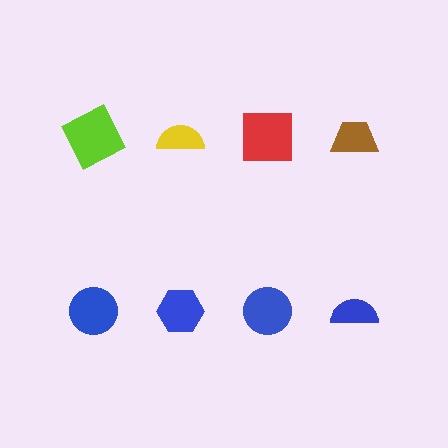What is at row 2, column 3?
A blue circle.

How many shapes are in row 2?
4 shapes.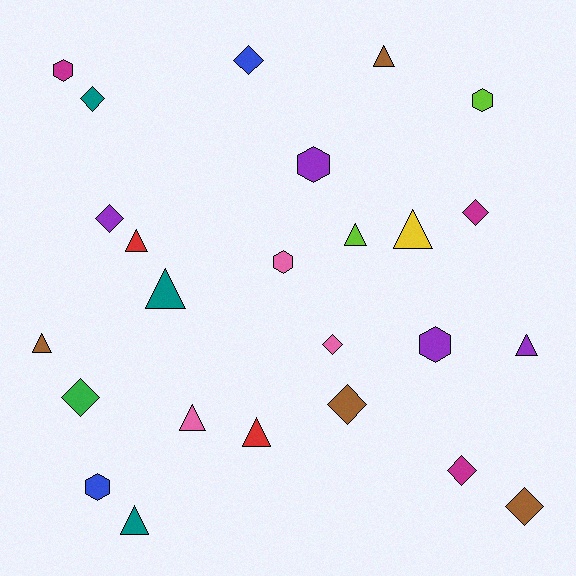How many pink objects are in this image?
There are 3 pink objects.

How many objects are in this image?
There are 25 objects.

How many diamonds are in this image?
There are 9 diamonds.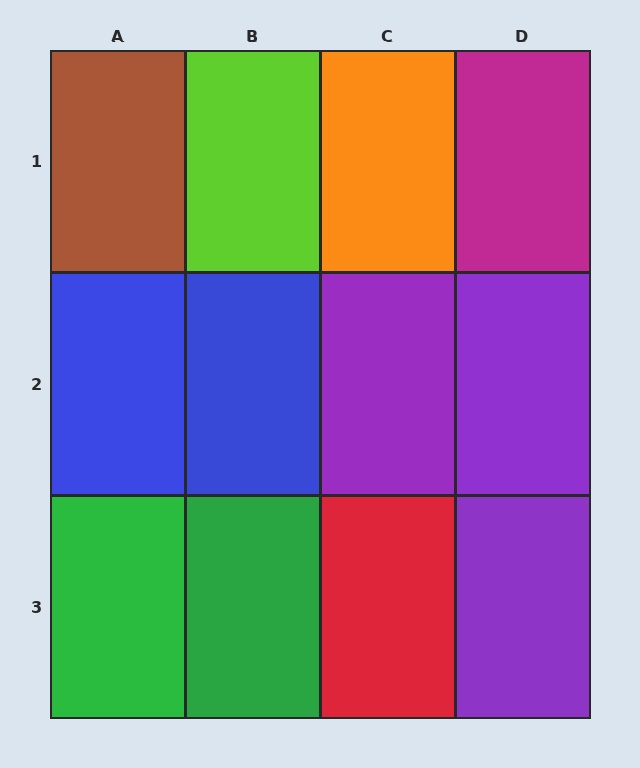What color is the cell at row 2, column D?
Purple.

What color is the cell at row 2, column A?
Blue.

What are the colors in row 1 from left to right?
Brown, lime, orange, magenta.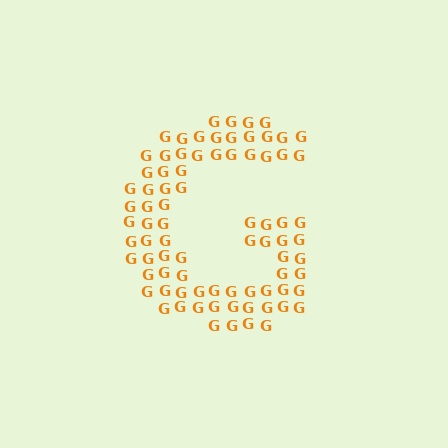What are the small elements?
The small elements are letter G's.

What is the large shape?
The large shape is the letter G.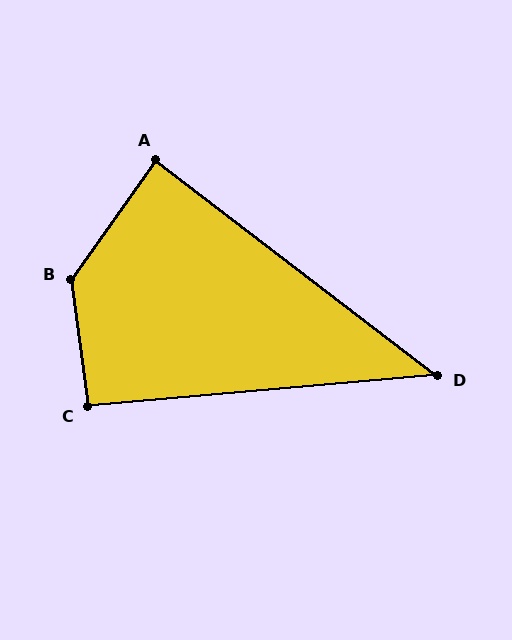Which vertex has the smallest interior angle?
D, at approximately 43 degrees.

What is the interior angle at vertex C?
Approximately 92 degrees (approximately right).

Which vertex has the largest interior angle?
B, at approximately 137 degrees.